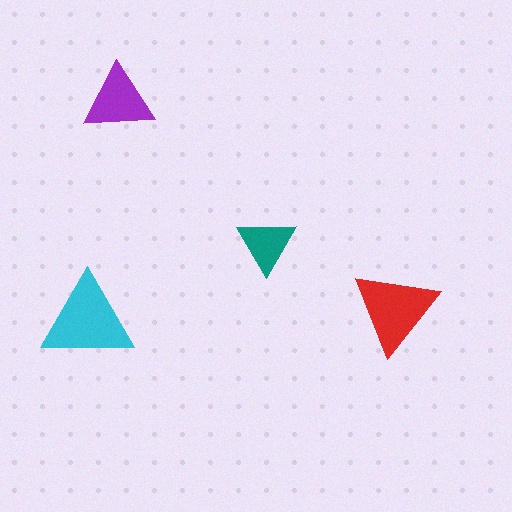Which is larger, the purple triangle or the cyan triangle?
The cyan one.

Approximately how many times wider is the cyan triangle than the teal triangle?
About 1.5 times wider.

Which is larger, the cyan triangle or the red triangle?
The cyan one.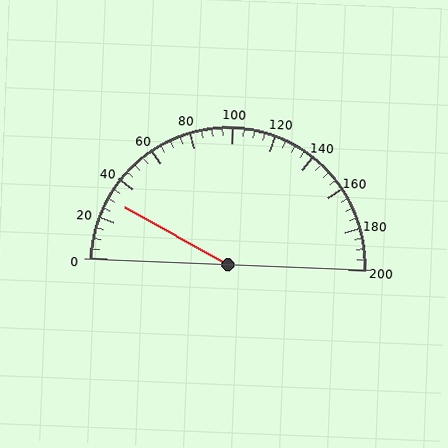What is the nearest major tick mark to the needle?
The nearest major tick mark is 40.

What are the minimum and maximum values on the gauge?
The gauge ranges from 0 to 200.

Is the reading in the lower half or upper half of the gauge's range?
The reading is in the lower half of the range (0 to 200).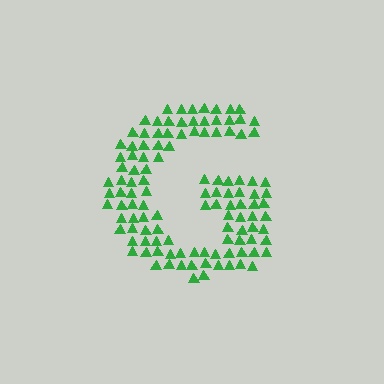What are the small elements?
The small elements are triangles.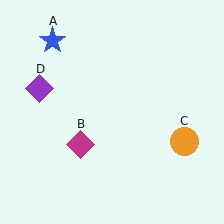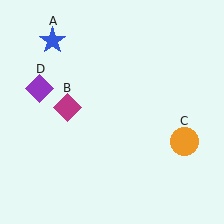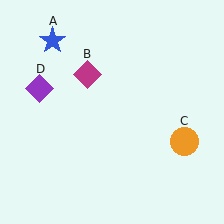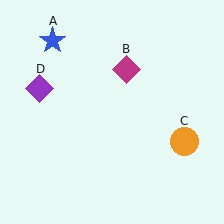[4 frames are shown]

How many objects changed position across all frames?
1 object changed position: magenta diamond (object B).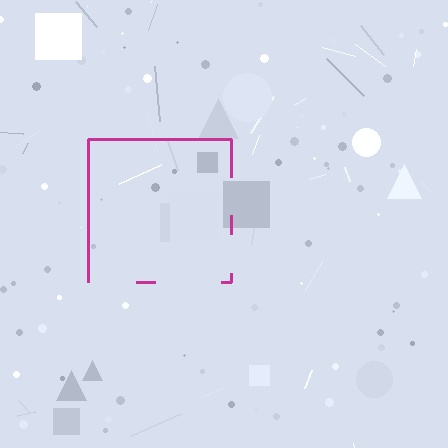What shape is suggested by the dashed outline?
The dashed outline suggests a square.